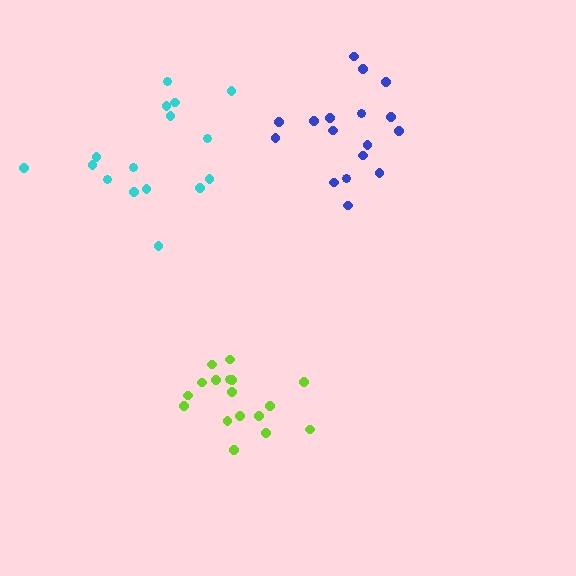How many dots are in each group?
Group 1: 17 dots, Group 2: 16 dots, Group 3: 17 dots (50 total).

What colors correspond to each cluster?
The clusters are colored: lime, cyan, blue.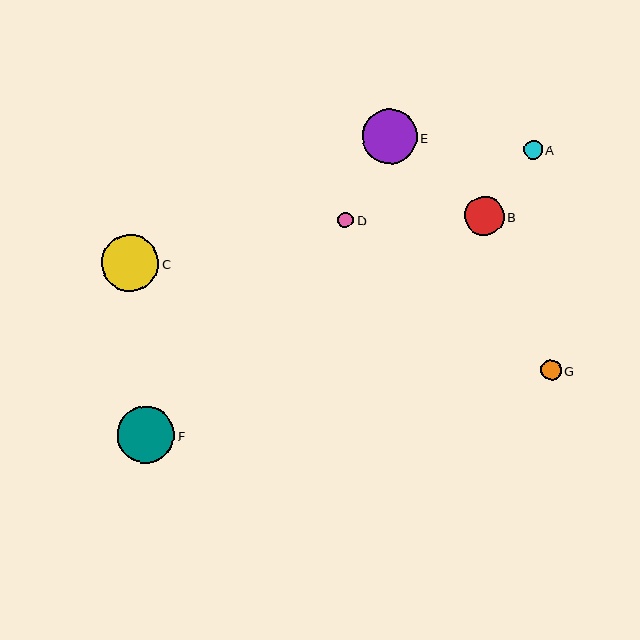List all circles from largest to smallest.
From largest to smallest: F, C, E, B, G, A, D.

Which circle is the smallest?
Circle D is the smallest with a size of approximately 16 pixels.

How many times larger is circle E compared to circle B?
Circle E is approximately 1.4 times the size of circle B.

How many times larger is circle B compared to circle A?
Circle B is approximately 2.1 times the size of circle A.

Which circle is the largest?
Circle F is the largest with a size of approximately 57 pixels.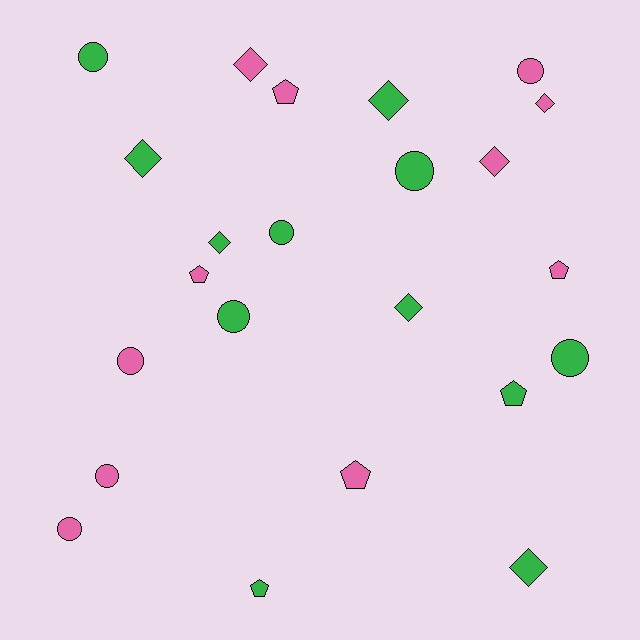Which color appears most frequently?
Green, with 12 objects.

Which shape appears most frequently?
Circle, with 9 objects.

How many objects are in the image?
There are 23 objects.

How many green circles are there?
There are 5 green circles.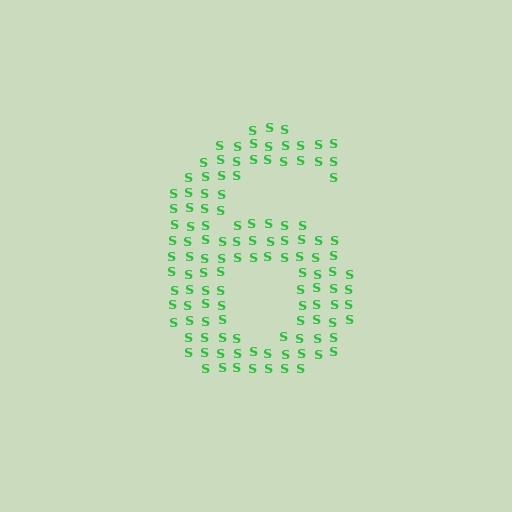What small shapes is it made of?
It is made of small letter S's.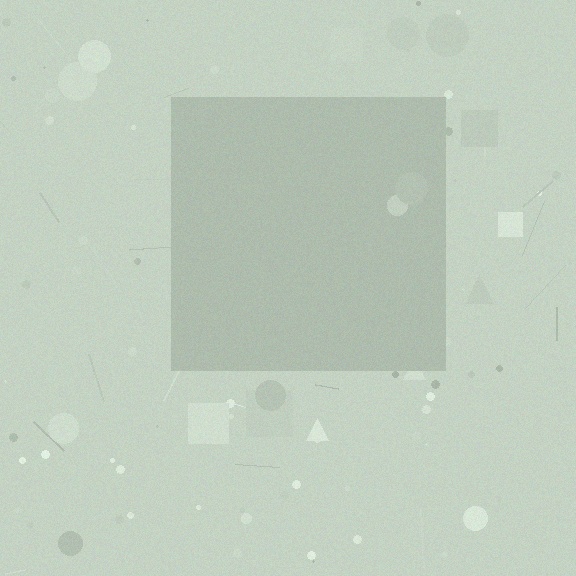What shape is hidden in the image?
A square is hidden in the image.